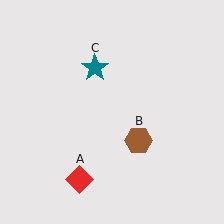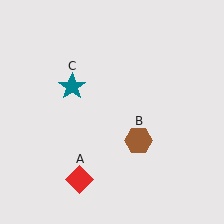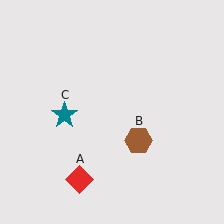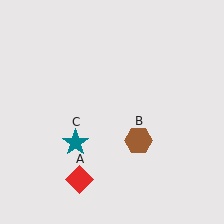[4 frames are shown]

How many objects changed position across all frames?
1 object changed position: teal star (object C).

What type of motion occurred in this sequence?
The teal star (object C) rotated counterclockwise around the center of the scene.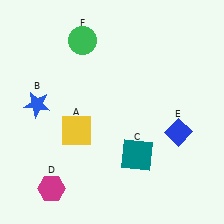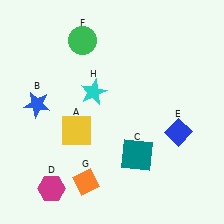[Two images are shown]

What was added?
An orange diamond (G), a cyan star (H) were added in Image 2.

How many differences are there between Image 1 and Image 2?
There are 2 differences between the two images.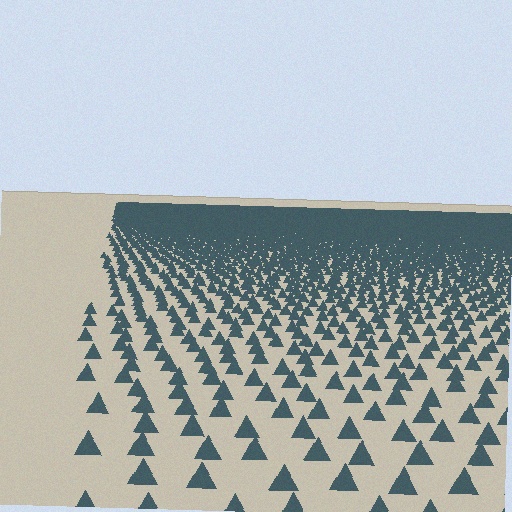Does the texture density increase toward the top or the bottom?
Density increases toward the top.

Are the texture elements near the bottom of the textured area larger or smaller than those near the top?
Larger. Near the bottom, elements are closer to the viewer and appear at a bigger on-screen size.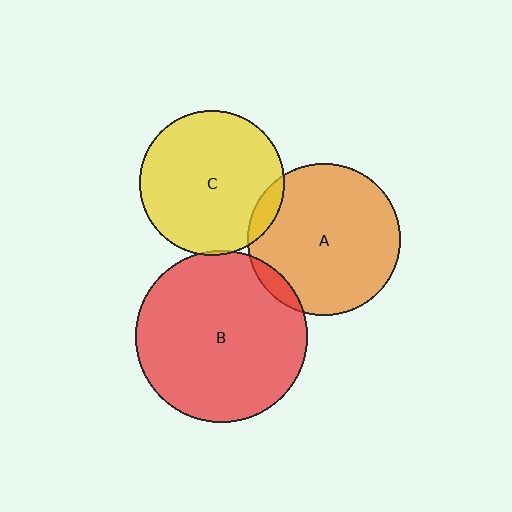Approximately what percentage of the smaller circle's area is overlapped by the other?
Approximately 5%.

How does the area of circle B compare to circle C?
Approximately 1.4 times.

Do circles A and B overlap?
Yes.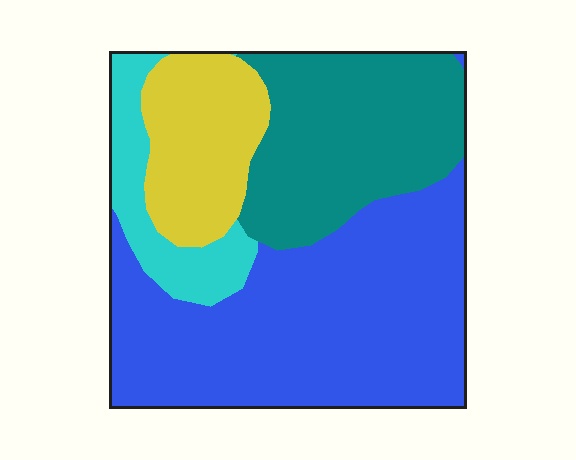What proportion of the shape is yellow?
Yellow takes up about one sixth (1/6) of the shape.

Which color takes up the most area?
Blue, at roughly 45%.